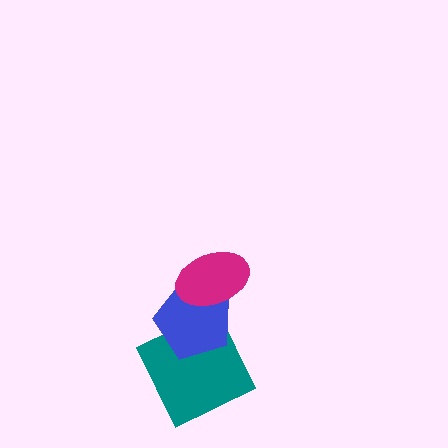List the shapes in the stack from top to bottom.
From top to bottom: the magenta ellipse, the blue pentagon, the teal square.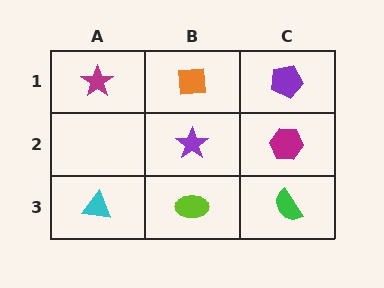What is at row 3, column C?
A green semicircle.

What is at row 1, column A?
A magenta star.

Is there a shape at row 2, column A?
No, that cell is empty.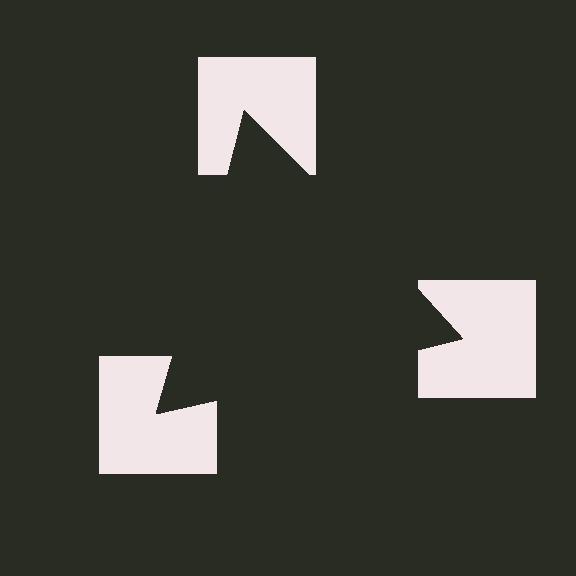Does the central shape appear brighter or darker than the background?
It typically appears slightly darker than the background, even though no actual brightness change is drawn.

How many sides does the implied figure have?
3 sides.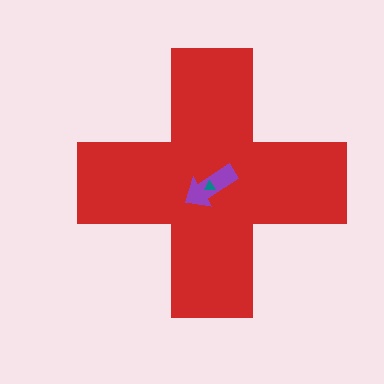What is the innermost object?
The teal triangle.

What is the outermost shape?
The red cross.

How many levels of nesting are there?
3.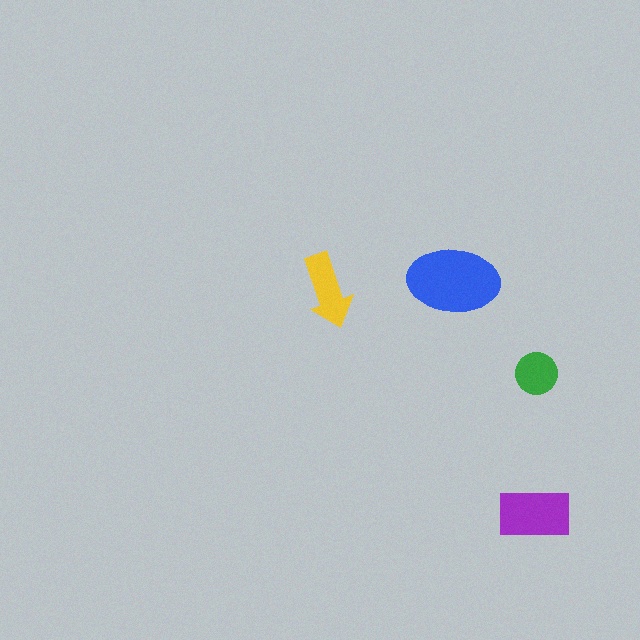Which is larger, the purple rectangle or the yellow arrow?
The purple rectangle.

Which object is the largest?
The blue ellipse.